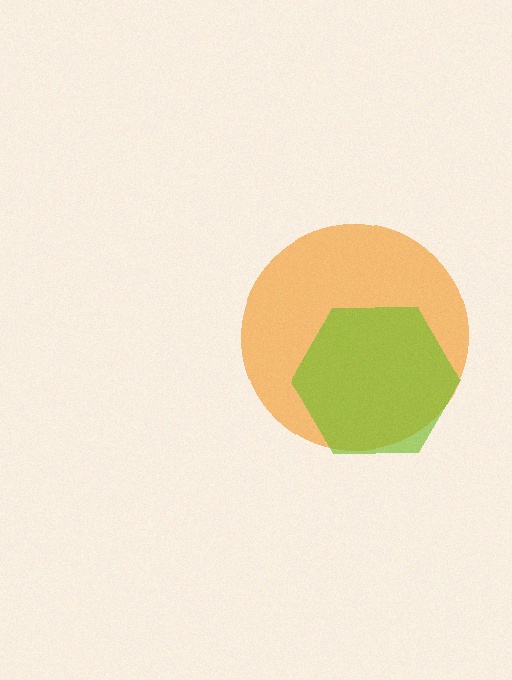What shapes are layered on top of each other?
The layered shapes are: an orange circle, a lime hexagon.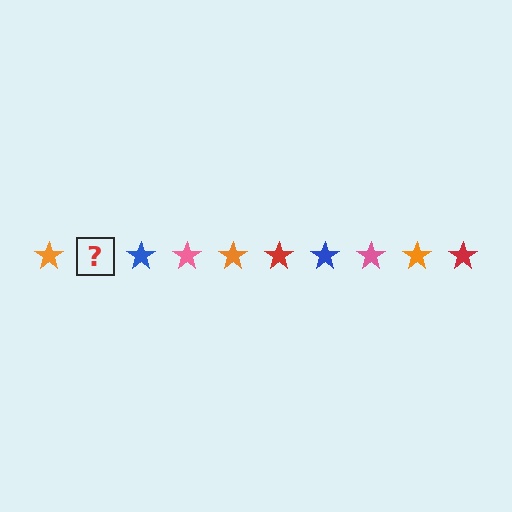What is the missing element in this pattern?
The missing element is a red star.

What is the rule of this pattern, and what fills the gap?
The rule is that the pattern cycles through orange, red, blue, pink stars. The gap should be filled with a red star.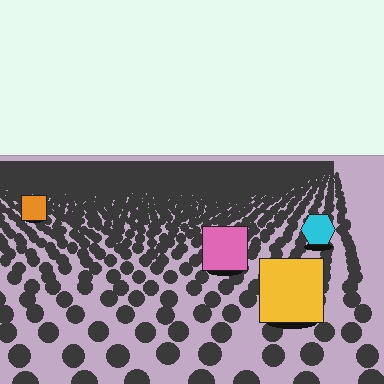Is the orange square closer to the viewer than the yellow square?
No. The yellow square is closer — you can tell from the texture gradient: the ground texture is coarser near it.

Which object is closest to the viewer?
The yellow square is closest. The texture marks near it are larger and more spread out.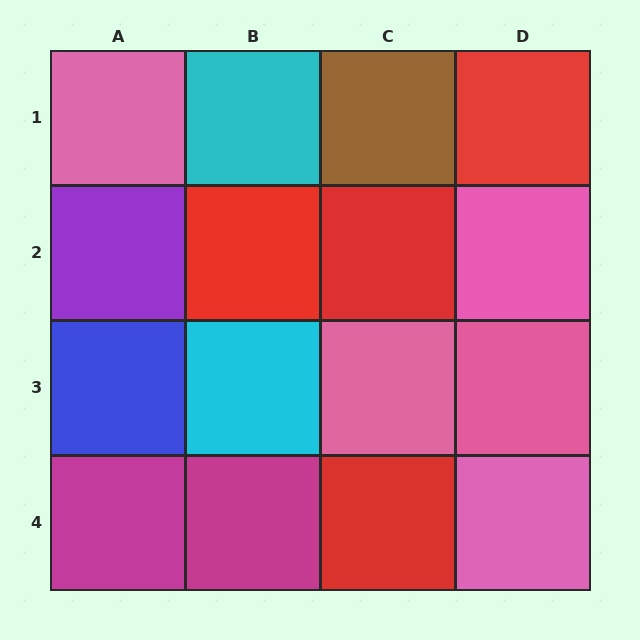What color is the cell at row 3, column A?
Blue.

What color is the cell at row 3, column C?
Pink.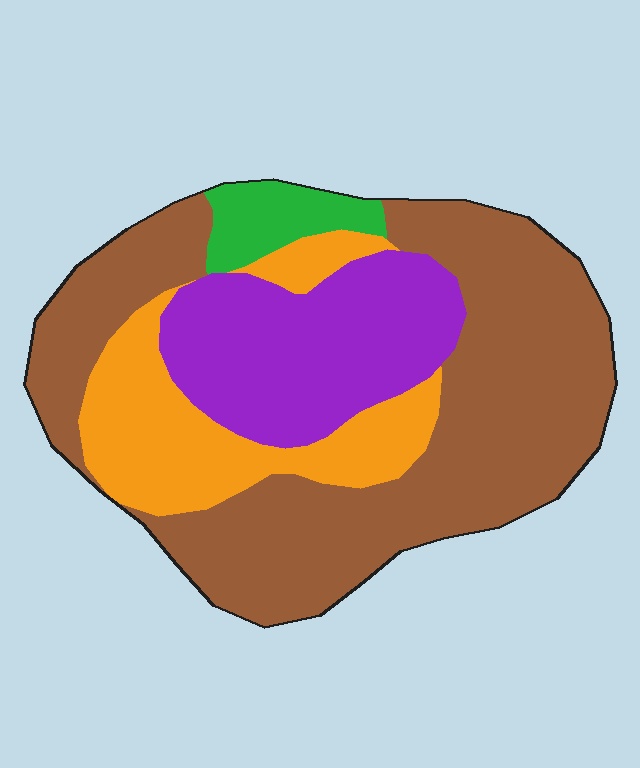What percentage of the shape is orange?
Orange takes up about one fifth (1/5) of the shape.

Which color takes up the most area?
Brown, at roughly 50%.